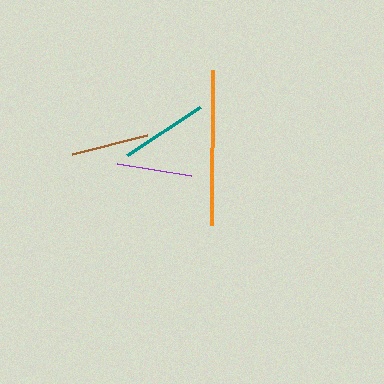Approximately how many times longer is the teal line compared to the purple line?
The teal line is approximately 1.1 times the length of the purple line.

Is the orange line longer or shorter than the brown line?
The orange line is longer than the brown line.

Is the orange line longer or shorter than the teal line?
The orange line is longer than the teal line.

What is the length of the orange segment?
The orange segment is approximately 155 pixels long.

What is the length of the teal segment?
The teal segment is approximately 87 pixels long.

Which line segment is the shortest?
The purple line is the shortest at approximately 75 pixels.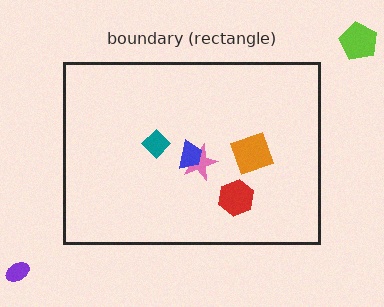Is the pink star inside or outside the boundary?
Inside.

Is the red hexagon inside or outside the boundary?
Inside.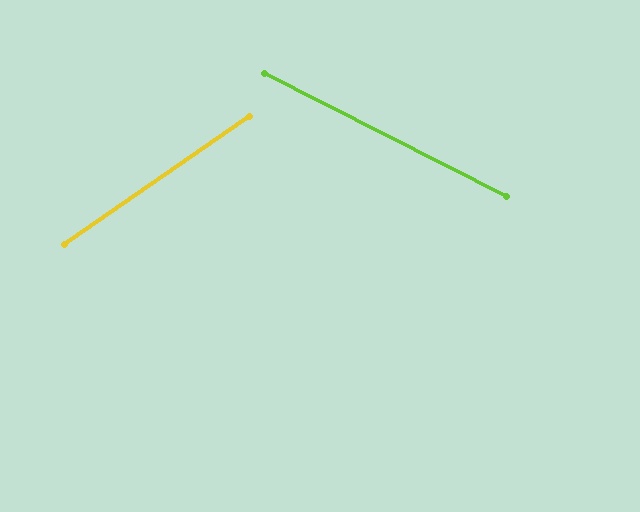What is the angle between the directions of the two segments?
Approximately 61 degrees.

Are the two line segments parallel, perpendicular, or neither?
Neither parallel nor perpendicular — they differ by about 61°.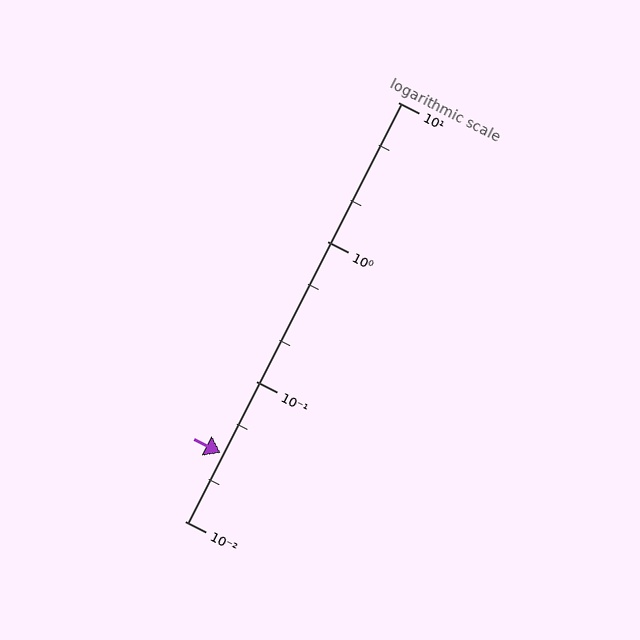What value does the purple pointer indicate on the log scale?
The pointer indicates approximately 0.031.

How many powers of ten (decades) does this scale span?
The scale spans 3 decades, from 0.01 to 10.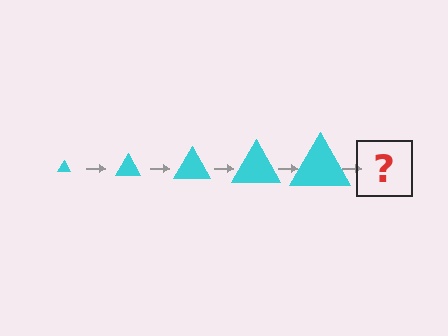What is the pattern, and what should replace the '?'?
The pattern is that the triangle gets progressively larger each step. The '?' should be a cyan triangle, larger than the previous one.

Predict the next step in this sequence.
The next step is a cyan triangle, larger than the previous one.